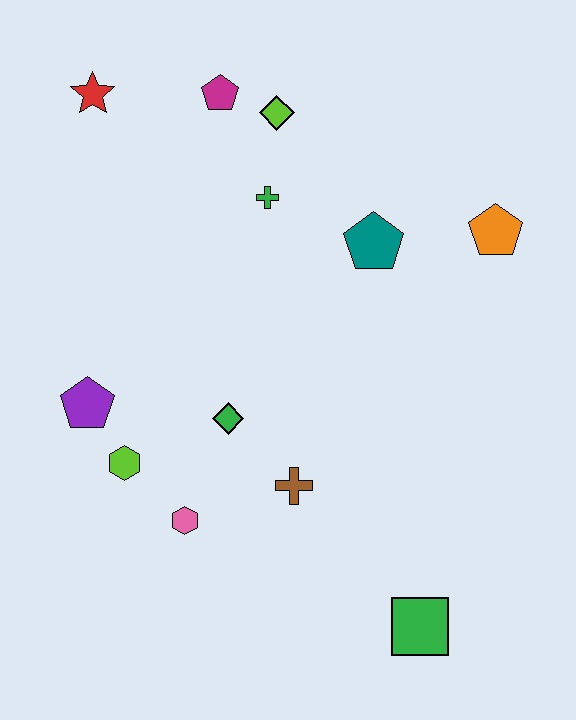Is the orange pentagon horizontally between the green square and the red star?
No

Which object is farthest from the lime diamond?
The green square is farthest from the lime diamond.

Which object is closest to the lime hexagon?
The purple pentagon is closest to the lime hexagon.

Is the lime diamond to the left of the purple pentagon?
No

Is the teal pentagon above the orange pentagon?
No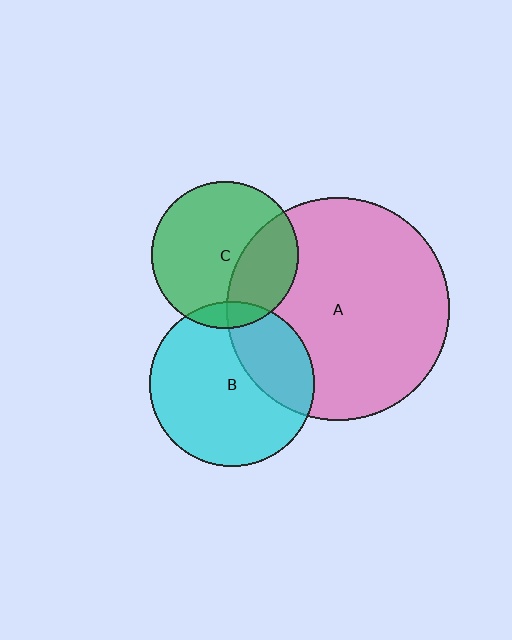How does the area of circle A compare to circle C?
Approximately 2.3 times.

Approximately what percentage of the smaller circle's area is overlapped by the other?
Approximately 30%.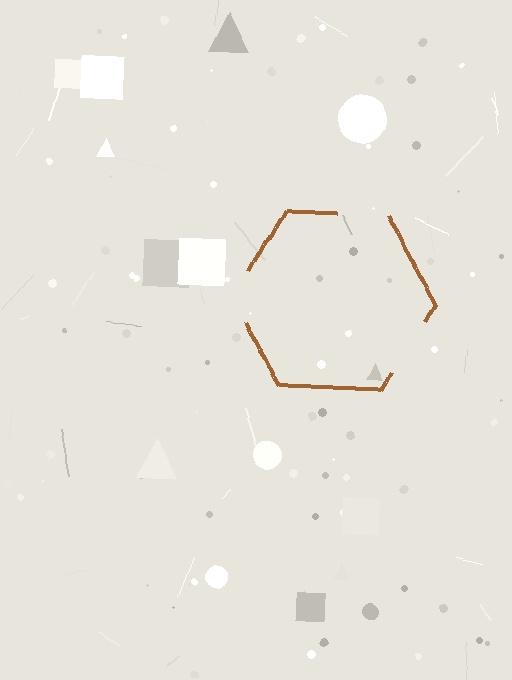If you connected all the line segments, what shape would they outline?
They would outline a hexagon.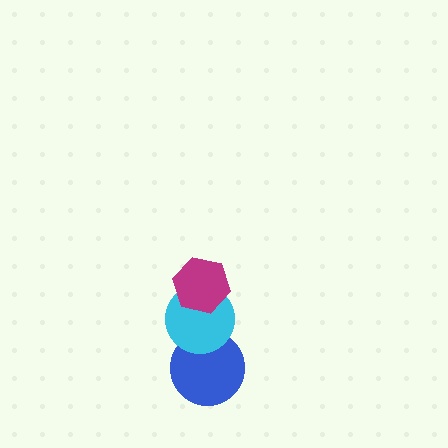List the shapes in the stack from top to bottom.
From top to bottom: the magenta hexagon, the cyan circle, the blue circle.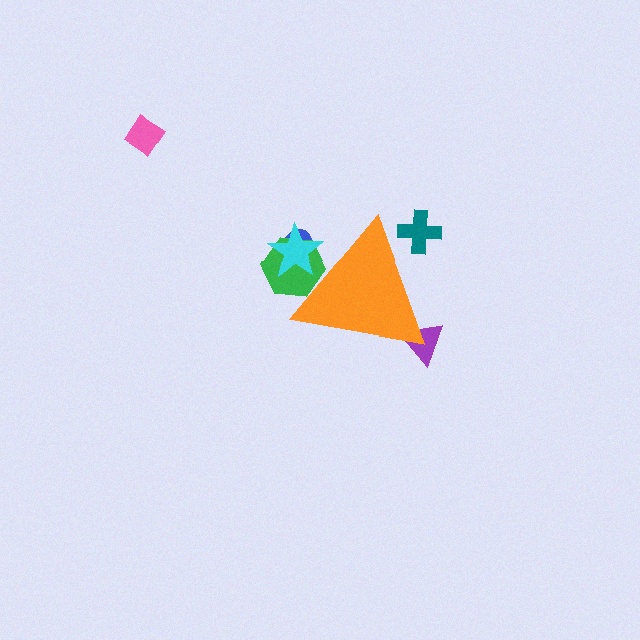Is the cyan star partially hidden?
Yes, the cyan star is partially hidden behind the orange triangle.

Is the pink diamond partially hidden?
No, the pink diamond is fully visible.